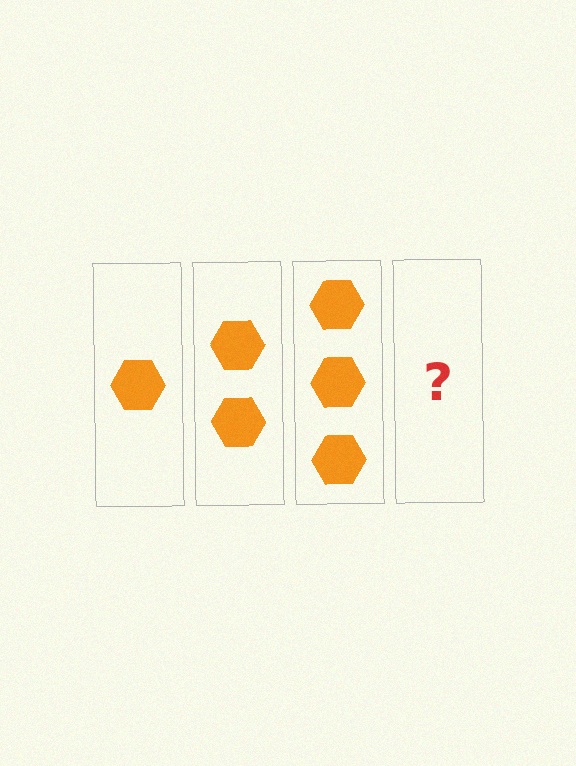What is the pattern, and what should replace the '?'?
The pattern is that each step adds one more hexagon. The '?' should be 4 hexagons.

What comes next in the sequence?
The next element should be 4 hexagons.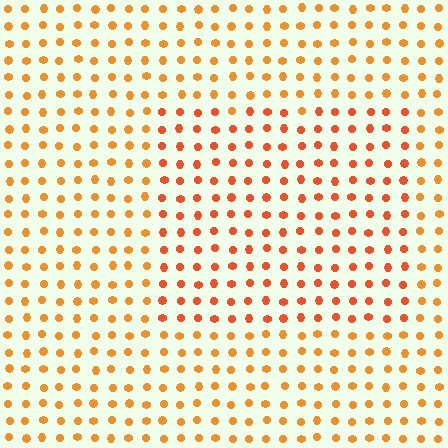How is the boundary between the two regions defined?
The boundary is defined purely by a slight shift in hue (about 20 degrees). Spacing, size, and orientation are identical on both sides.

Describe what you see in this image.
The image is filled with small orange elements in a uniform arrangement. A rectangle-shaped region is visible where the elements are tinted to a slightly different hue, forming a subtle color boundary.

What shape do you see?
I see a rectangle.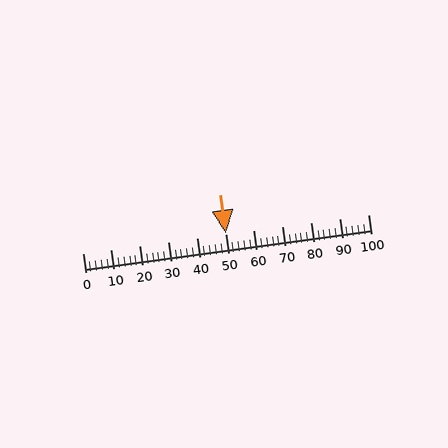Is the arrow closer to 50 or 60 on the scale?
The arrow is closer to 50.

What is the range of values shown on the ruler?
The ruler shows values from 0 to 100.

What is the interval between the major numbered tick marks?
The major tick marks are spaced 10 units apart.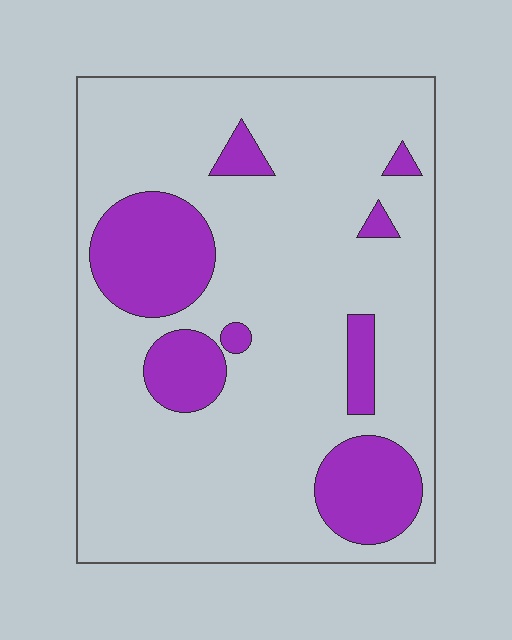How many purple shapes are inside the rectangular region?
8.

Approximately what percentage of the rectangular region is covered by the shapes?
Approximately 20%.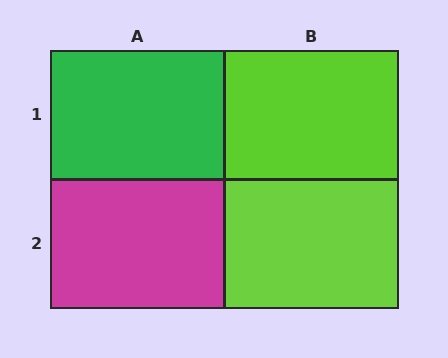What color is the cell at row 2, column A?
Magenta.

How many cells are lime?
2 cells are lime.